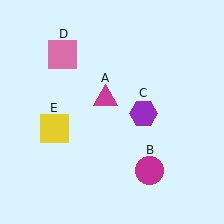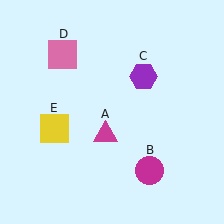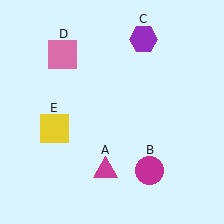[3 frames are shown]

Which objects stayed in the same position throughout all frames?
Magenta circle (object B) and pink square (object D) and yellow square (object E) remained stationary.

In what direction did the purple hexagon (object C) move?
The purple hexagon (object C) moved up.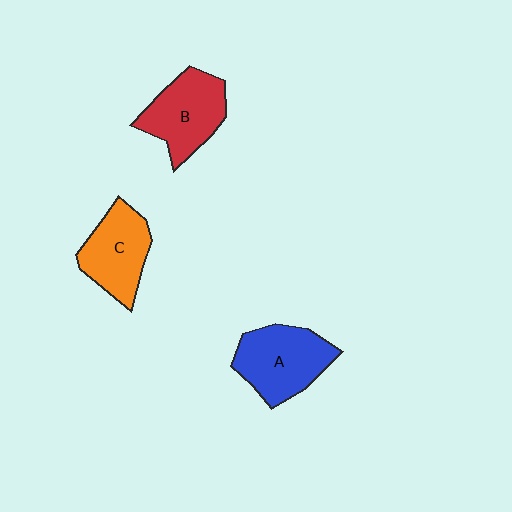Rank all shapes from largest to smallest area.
From largest to smallest: A (blue), B (red), C (orange).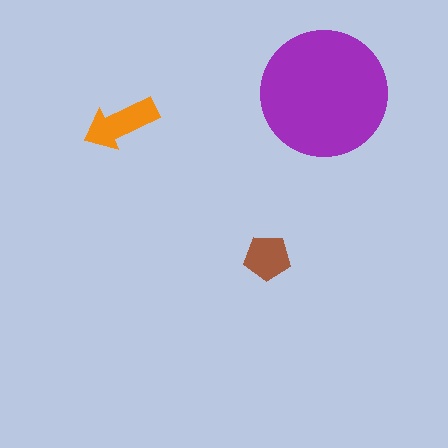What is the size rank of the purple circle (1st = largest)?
1st.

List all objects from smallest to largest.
The brown pentagon, the orange arrow, the purple circle.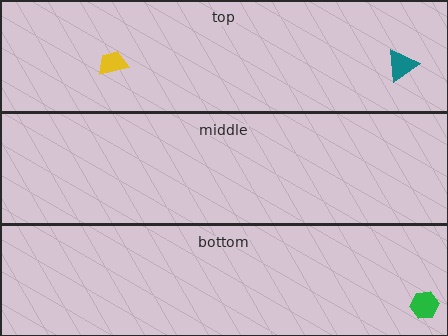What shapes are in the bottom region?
The green hexagon.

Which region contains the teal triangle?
The top region.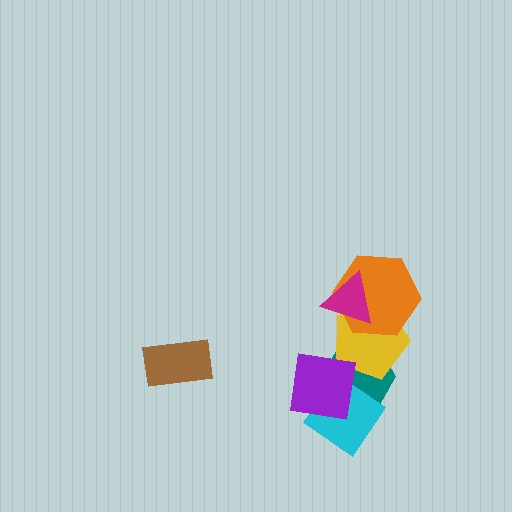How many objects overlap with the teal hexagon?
3 objects overlap with the teal hexagon.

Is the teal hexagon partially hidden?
Yes, it is partially covered by another shape.